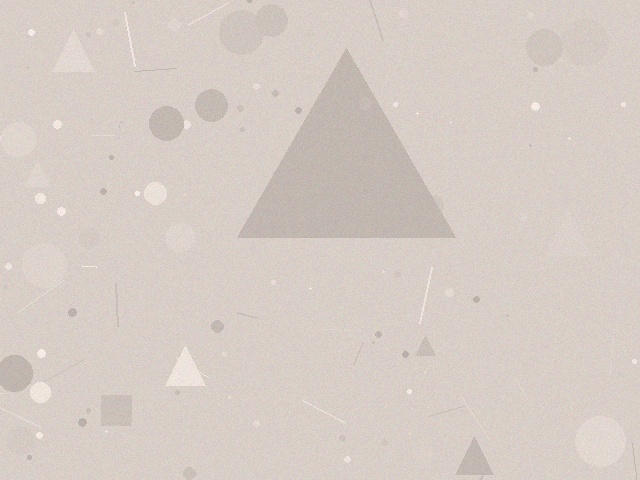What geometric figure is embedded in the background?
A triangle is embedded in the background.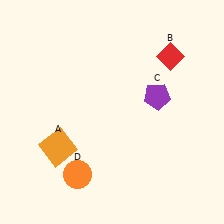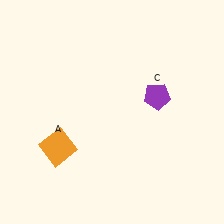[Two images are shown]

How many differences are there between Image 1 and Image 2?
There are 2 differences between the two images.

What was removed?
The red diamond (B), the orange circle (D) were removed in Image 2.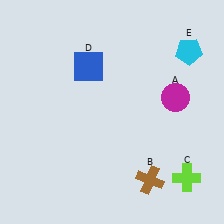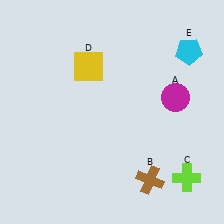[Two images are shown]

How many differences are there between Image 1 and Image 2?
There is 1 difference between the two images.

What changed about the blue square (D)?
In Image 1, D is blue. In Image 2, it changed to yellow.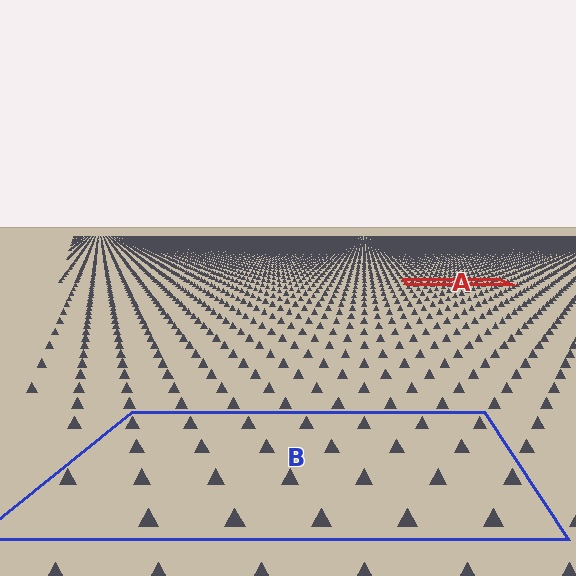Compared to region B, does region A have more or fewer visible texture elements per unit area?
Region A has more texture elements per unit area — they are packed more densely because it is farther away.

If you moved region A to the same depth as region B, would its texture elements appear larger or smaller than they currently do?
They would appear larger. At a closer depth, the same texture elements are projected at a bigger on-screen size.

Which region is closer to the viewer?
Region B is closer. The texture elements there are larger and more spread out.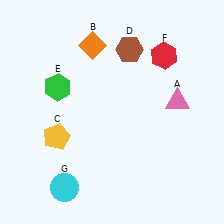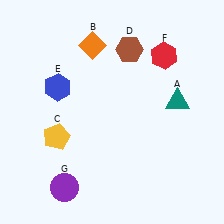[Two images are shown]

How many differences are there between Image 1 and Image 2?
There are 3 differences between the two images.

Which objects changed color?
A changed from pink to teal. E changed from green to blue. G changed from cyan to purple.